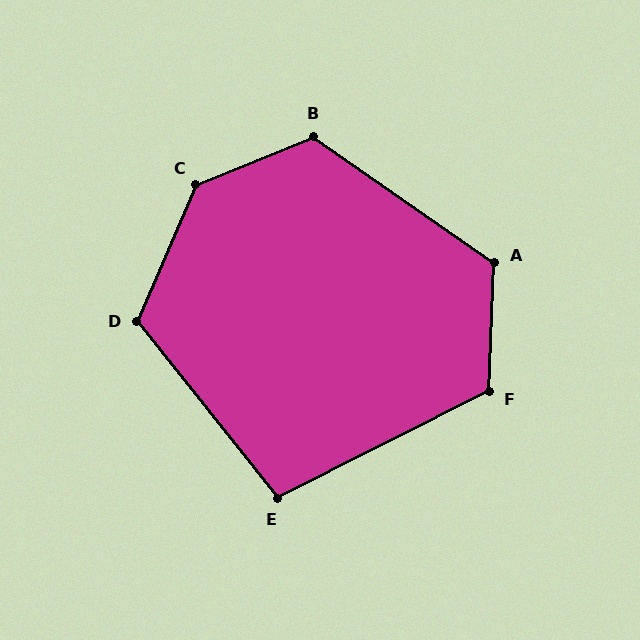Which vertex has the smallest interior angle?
E, at approximately 102 degrees.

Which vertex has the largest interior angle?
C, at approximately 136 degrees.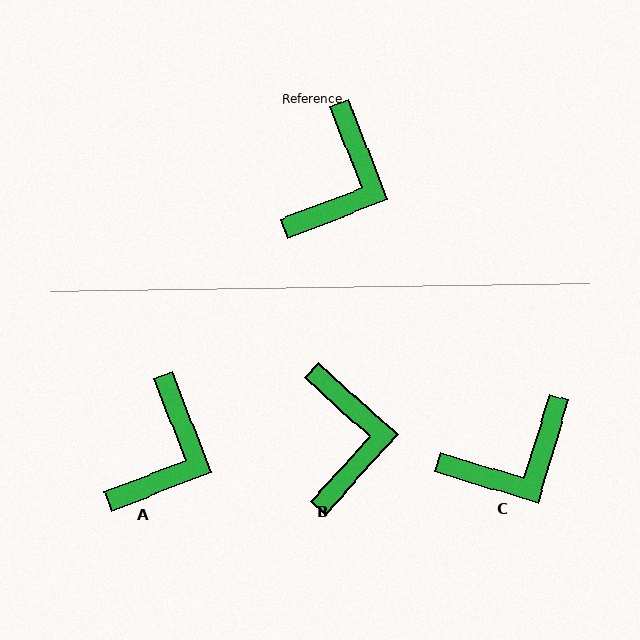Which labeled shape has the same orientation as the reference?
A.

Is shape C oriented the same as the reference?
No, it is off by about 38 degrees.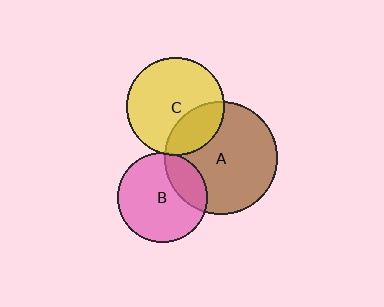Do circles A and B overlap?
Yes.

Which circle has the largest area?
Circle A (brown).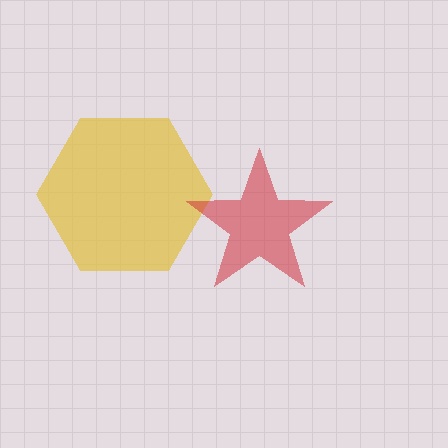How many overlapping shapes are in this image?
There are 2 overlapping shapes in the image.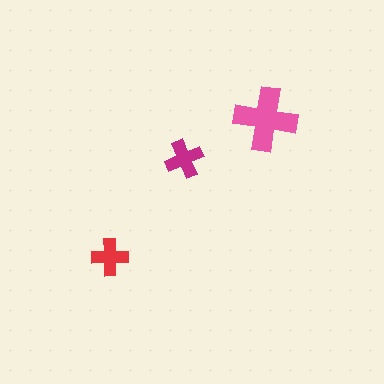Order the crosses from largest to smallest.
the pink one, the magenta one, the red one.